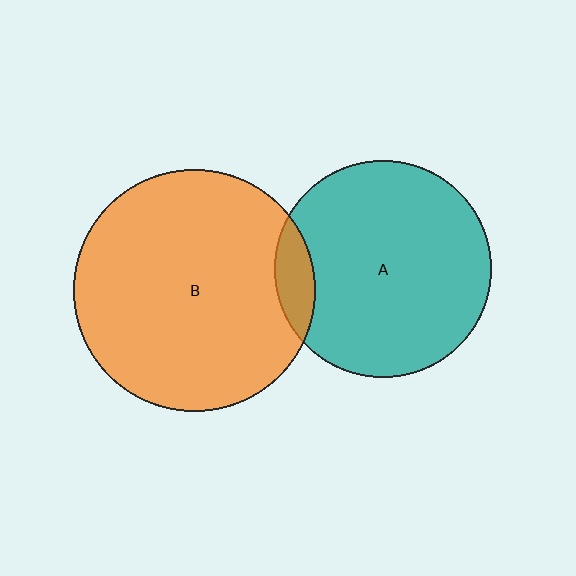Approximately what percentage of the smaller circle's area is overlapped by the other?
Approximately 10%.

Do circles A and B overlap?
Yes.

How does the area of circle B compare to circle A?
Approximately 1.2 times.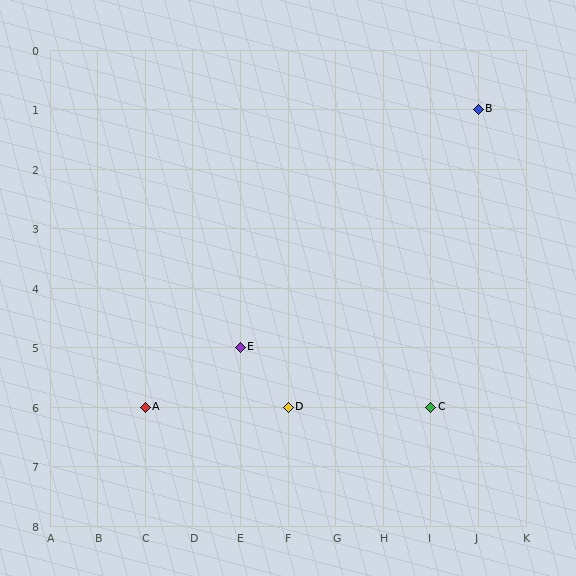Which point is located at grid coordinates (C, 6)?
Point A is at (C, 6).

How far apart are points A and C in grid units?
Points A and C are 6 columns apart.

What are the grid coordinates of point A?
Point A is at grid coordinates (C, 6).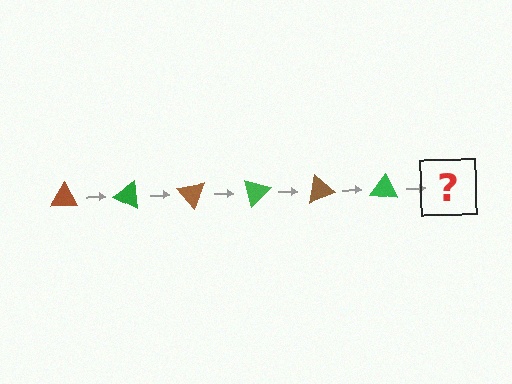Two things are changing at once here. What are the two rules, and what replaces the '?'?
The two rules are that it rotates 25 degrees each step and the color cycles through brown and green. The '?' should be a brown triangle, rotated 150 degrees from the start.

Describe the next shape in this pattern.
It should be a brown triangle, rotated 150 degrees from the start.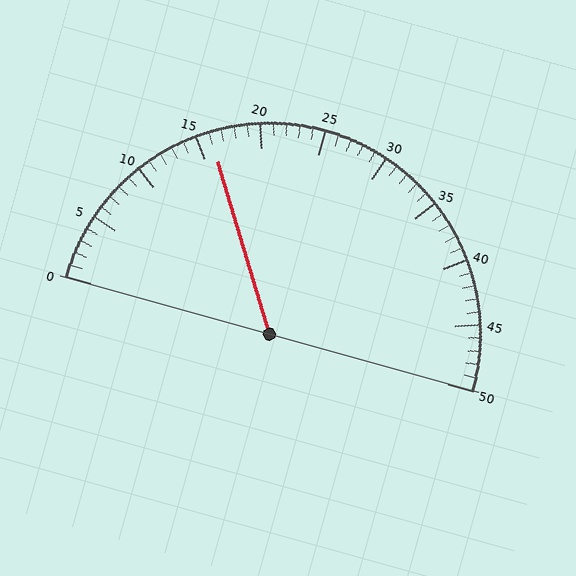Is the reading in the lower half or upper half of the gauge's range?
The reading is in the lower half of the range (0 to 50).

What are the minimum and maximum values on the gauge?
The gauge ranges from 0 to 50.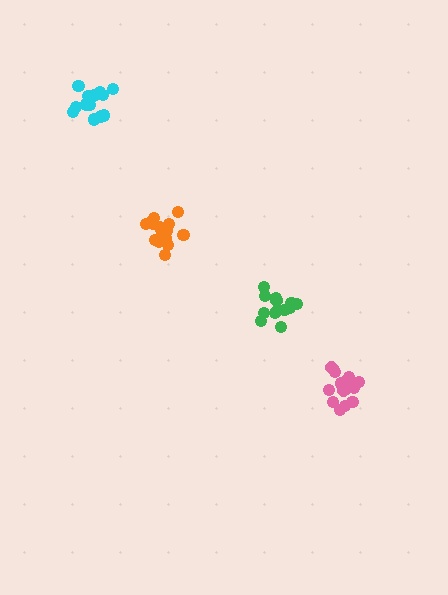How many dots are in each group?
Group 1: 13 dots, Group 2: 15 dots, Group 3: 16 dots, Group 4: 13 dots (57 total).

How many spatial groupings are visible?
There are 4 spatial groupings.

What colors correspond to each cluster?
The clusters are colored: green, orange, pink, cyan.